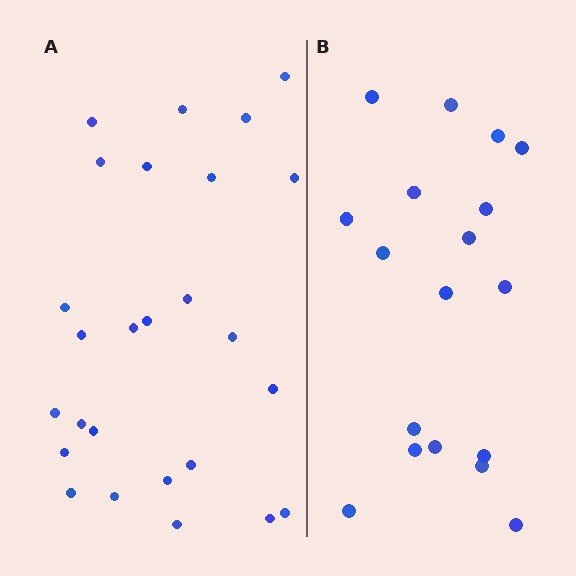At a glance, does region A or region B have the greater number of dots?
Region A (the left region) has more dots.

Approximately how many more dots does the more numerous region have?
Region A has roughly 8 or so more dots than region B.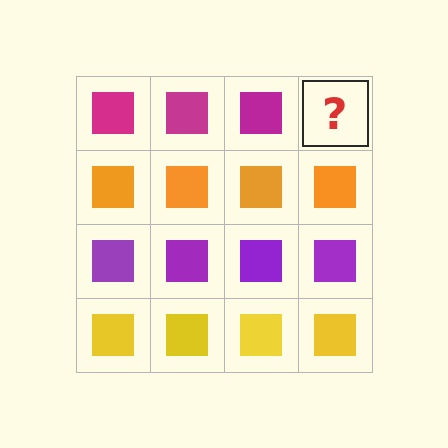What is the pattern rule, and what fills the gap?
The rule is that each row has a consistent color. The gap should be filled with a magenta square.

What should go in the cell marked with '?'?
The missing cell should contain a magenta square.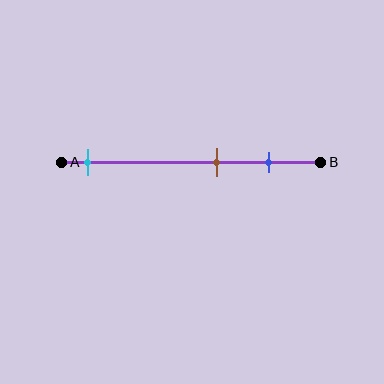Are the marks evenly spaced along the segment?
No, the marks are not evenly spaced.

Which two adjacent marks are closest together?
The brown and blue marks are the closest adjacent pair.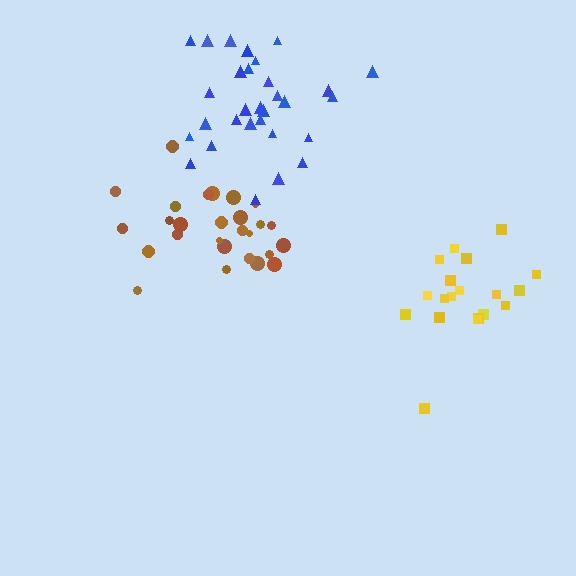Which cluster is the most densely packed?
Blue.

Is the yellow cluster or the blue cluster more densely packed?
Blue.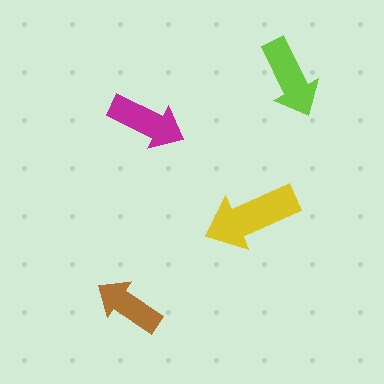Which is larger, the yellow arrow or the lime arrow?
The yellow one.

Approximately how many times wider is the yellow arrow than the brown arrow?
About 1.5 times wider.